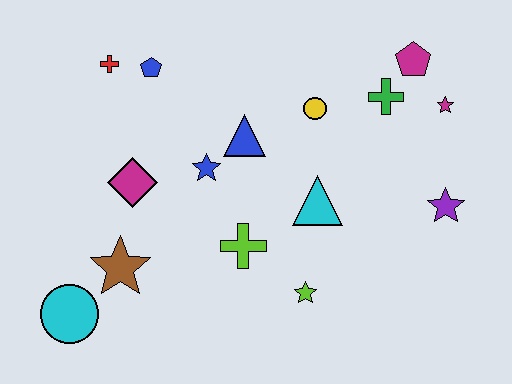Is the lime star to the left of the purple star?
Yes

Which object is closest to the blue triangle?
The blue star is closest to the blue triangle.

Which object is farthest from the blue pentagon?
The purple star is farthest from the blue pentagon.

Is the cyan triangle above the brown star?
Yes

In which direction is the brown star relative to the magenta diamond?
The brown star is below the magenta diamond.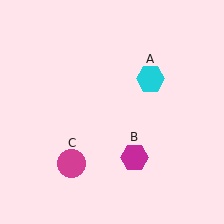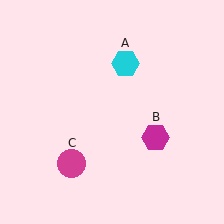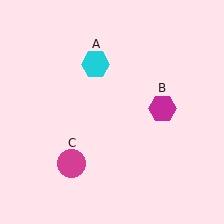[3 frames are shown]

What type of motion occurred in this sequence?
The cyan hexagon (object A), magenta hexagon (object B) rotated counterclockwise around the center of the scene.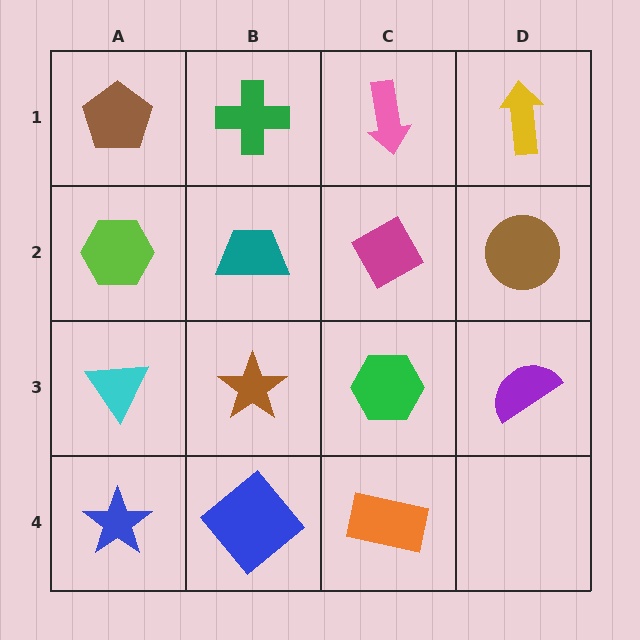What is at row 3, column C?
A green hexagon.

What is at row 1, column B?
A green cross.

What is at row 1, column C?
A pink arrow.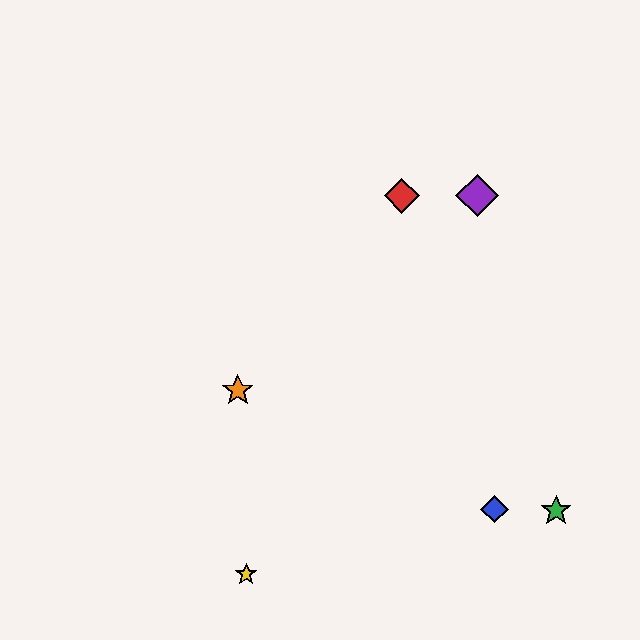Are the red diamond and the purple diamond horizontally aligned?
Yes, both are at y≈196.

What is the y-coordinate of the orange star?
The orange star is at y≈390.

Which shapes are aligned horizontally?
The red diamond, the purple diamond are aligned horizontally.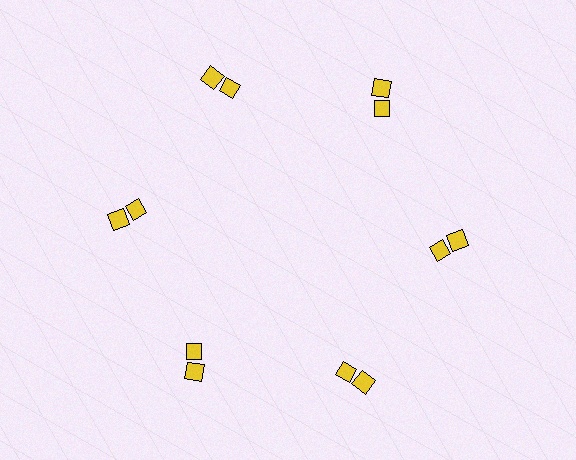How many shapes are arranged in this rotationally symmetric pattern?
There are 12 shapes, arranged in 6 groups of 2.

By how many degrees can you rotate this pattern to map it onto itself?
The pattern maps onto itself every 60 degrees of rotation.